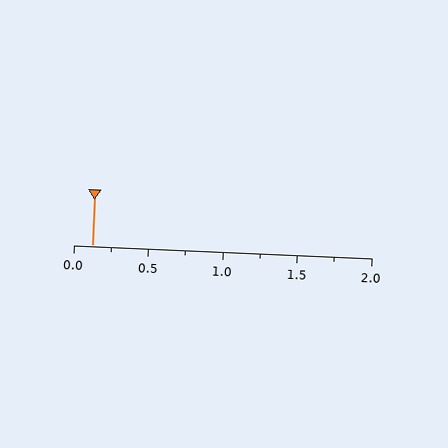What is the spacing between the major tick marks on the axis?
The major ticks are spaced 0.5 apart.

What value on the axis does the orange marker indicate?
The marker indicates approximately 0.12.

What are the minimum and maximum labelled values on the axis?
The axis runs from 0.0 to 2.0.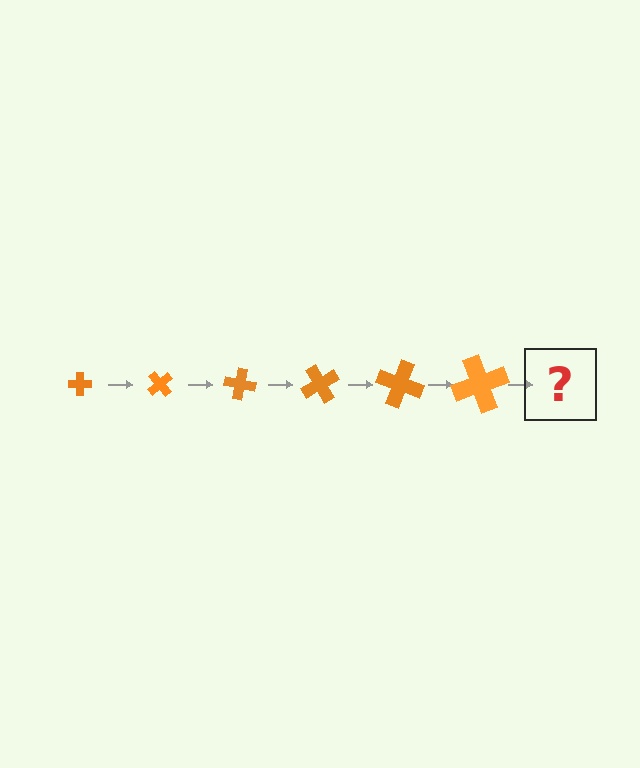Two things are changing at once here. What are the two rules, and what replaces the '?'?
The two rules are that the cross grows larger each step and it rotates 50 degrees each step. The '?' should be a cross, larger than the previous one and rotated 300 degrees from the start.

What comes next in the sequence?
The next element should be a cross, larger than the previous one and rotated 300 degrees from the start.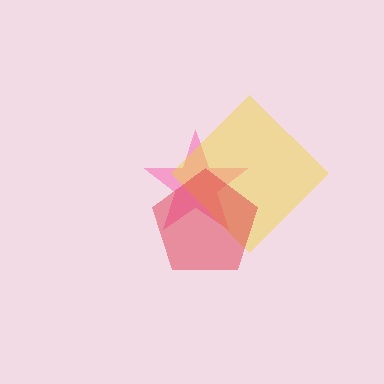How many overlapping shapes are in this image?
There are 3 overlapping shapes in the image.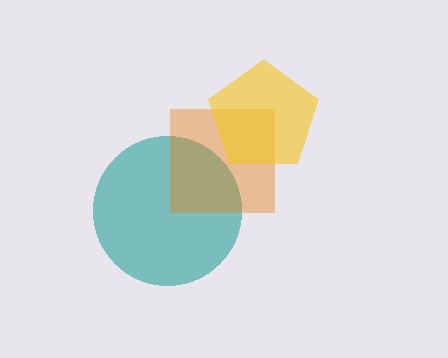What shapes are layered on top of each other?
The layered shapes are: a teal circle, an orange square, a yellow pentagon.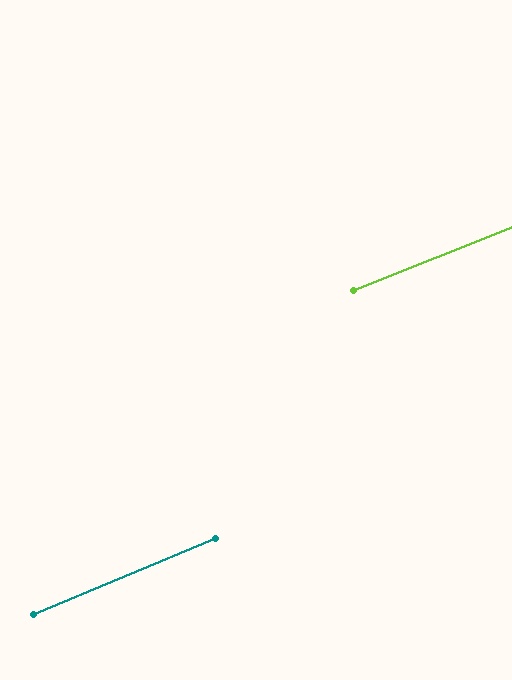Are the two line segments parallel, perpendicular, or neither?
Parallel — their directions differ by only 0.8°.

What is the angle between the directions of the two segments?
Approximately 1 degree.